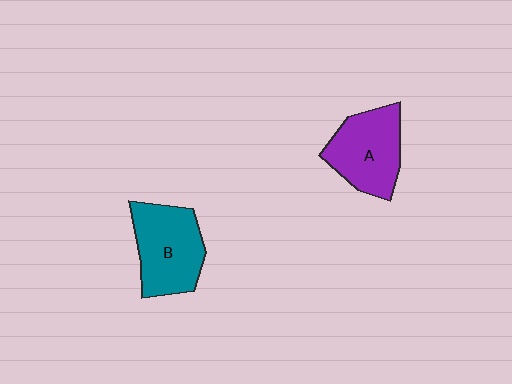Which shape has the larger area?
Shape B (teal).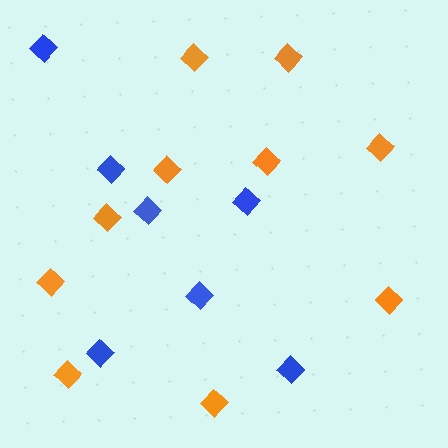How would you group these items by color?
There are 2 groups: one group of orange diamonds (10) and one group of blue diamonds (7).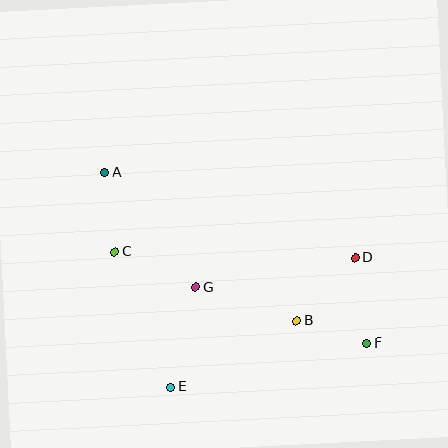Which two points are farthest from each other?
Points A and F are farthest from each other.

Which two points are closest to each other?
Points B and F are closest to each other.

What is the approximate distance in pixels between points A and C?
The distance between A and C is approximately 80 pixels.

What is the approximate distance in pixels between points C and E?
The distance between C and E is approximately 147 pixels.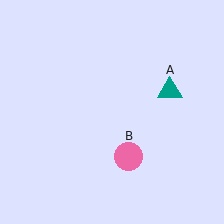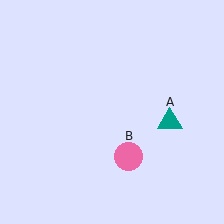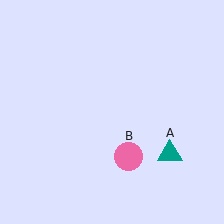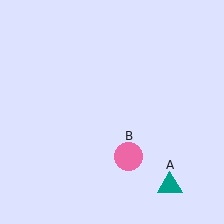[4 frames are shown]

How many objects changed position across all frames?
1 object changed position: teal triangle (object A).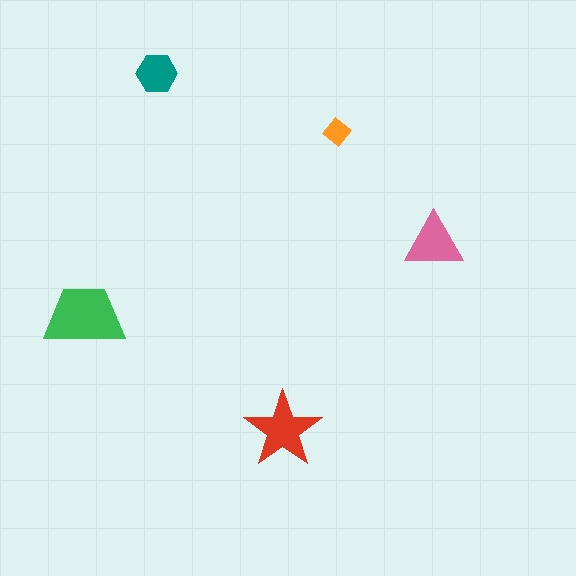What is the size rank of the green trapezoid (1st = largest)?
1st.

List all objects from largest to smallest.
The green trapezoid, the red star, the pink triangle, the teal hexagon, the orange diamond.